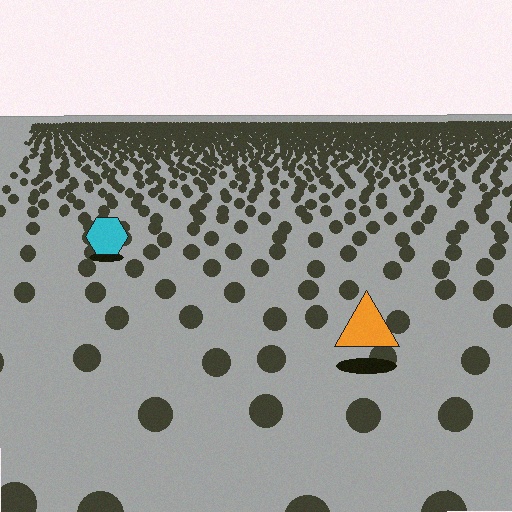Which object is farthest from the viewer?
The cyan hexagon is farthest from the viewer. It appears smaller and the ground texture around it is denser.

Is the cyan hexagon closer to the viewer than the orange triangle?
No. The orange triangle is closer — you can tell from the texture gradient: the ground texture is coarser near it.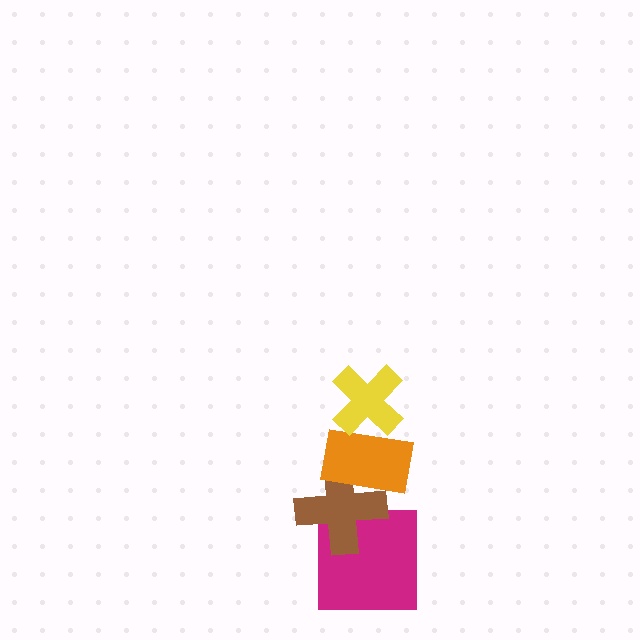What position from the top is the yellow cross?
The yellow cross is 1st from the top.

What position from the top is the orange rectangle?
The orange rectangle is 2nd from the top.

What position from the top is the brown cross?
The brown cross is 3rd from the top.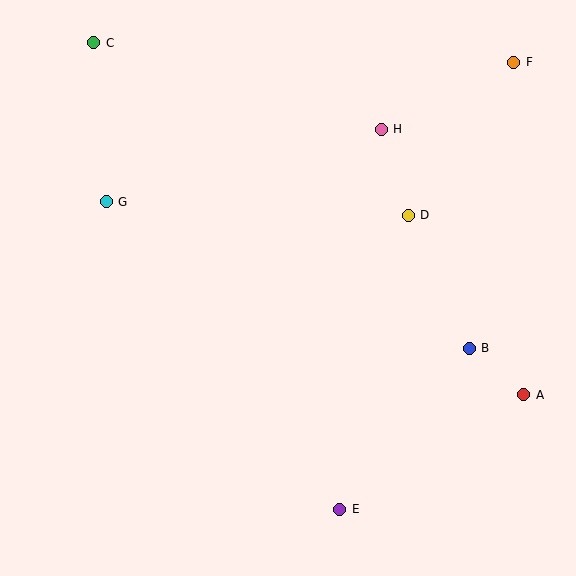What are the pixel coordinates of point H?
Point H is at (381, 129).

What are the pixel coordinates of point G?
Point G is at (106, 202).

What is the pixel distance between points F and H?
The distance between F and H is 148 pixels.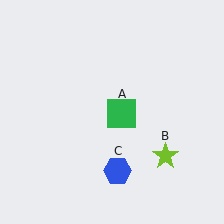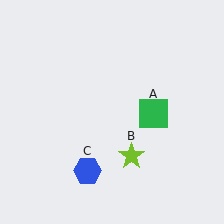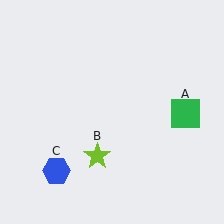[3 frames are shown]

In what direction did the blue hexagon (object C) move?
The blue hexagon (object C) moved left.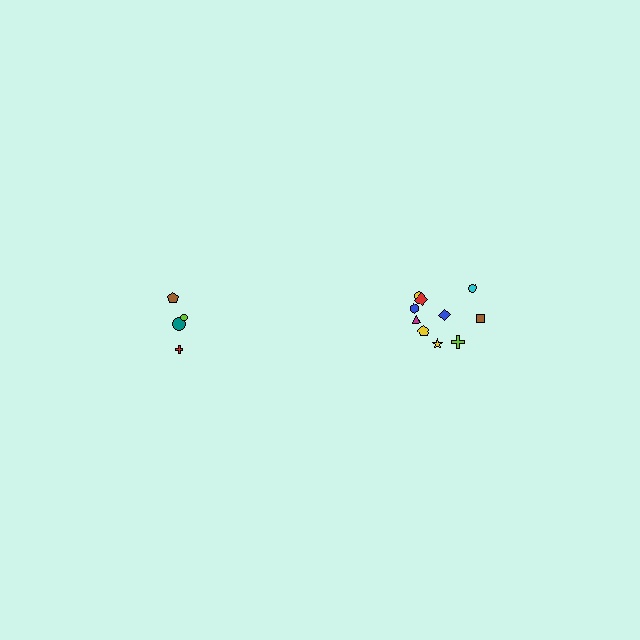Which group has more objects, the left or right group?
The right group.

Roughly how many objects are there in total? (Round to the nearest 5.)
Roughly 15 objects in total.